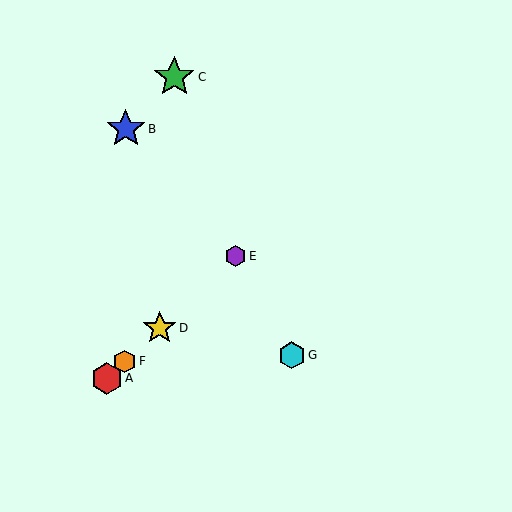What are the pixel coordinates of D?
Object D is at (160, 328).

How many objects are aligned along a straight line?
4 objects (A, D, E, F) are aligned along a straight line.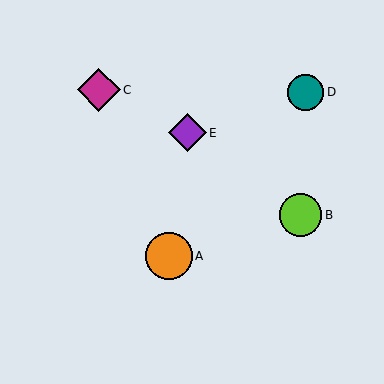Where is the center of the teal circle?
The center of the teal circle is at (306, 92).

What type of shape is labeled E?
Shape E is a purple diamond.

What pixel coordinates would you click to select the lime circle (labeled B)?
Click at (301, 215) to select the lime circle B.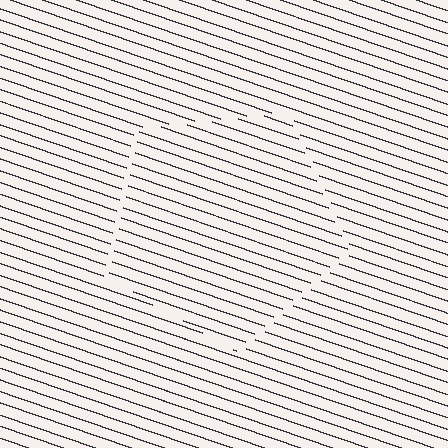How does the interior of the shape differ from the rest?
The interior of the shape contains the same grating, shifted by half a period — the contour is defined by the phase discontinuity where line-ends from the inner and outer gratings abut.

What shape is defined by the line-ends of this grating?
An illusory pentagon. The interior of the shape contains the same grating, shifted by half a period — the contour is defined by the phase discontinuity where line-ends from the inner and outer gratings abut.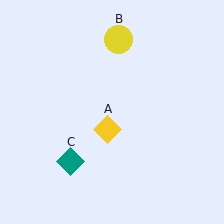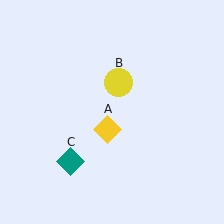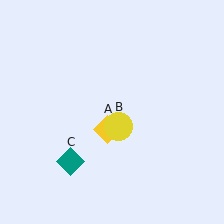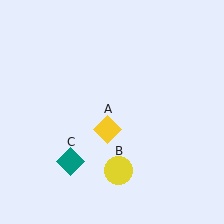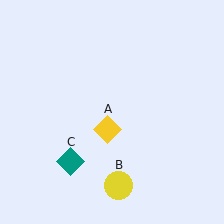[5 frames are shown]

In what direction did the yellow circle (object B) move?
The yellow circle (object B) moved down.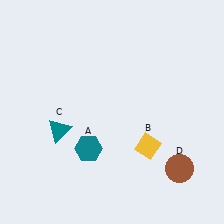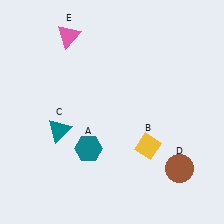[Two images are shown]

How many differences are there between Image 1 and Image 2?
There is 1 difference between the two images.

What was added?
A pink triangle (E) was added in Image 2.